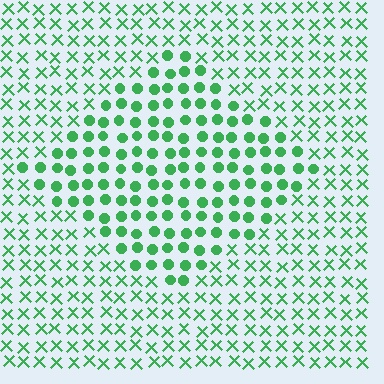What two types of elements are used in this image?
The image uses circles inside the diamond region and X marks outside it.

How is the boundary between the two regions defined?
The boundary is defined by a change in element shape: circles inside vs. X marks outside. All elements share the same color and spacing.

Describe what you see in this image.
The image is filled with small green elements arranged in a uniform grid. A diamond-shaped region contains circles, while the surrounding area contains X marks. The boundary is defined purely by the change in element shape.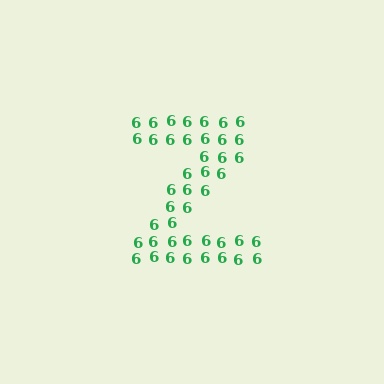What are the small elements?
The small elements are digit 6's.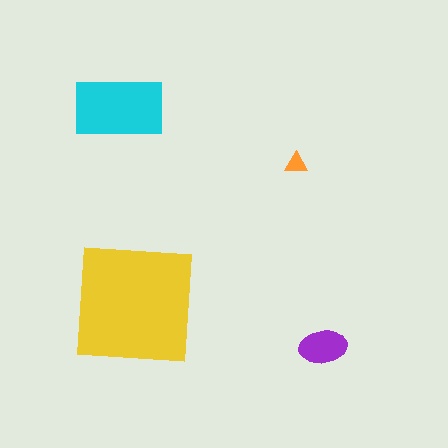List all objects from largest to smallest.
The yellow square, the cyan rectangle, the purple ellipse, the orange triangle.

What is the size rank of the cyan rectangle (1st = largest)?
2nd.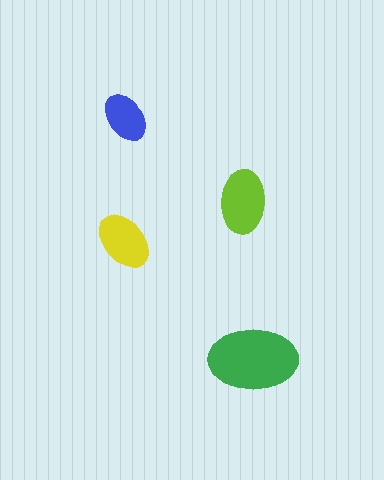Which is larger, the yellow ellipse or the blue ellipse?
The yellow one.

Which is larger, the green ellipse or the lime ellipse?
The green one.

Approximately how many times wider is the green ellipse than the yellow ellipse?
About 1.5 times wider.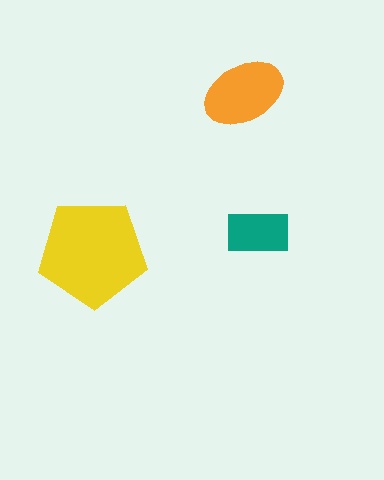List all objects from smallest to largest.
The teal rectangle, the orange ellipse, the yellow pentagon.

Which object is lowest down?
The yellow pentagon is bottommost.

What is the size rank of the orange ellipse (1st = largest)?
2nd.